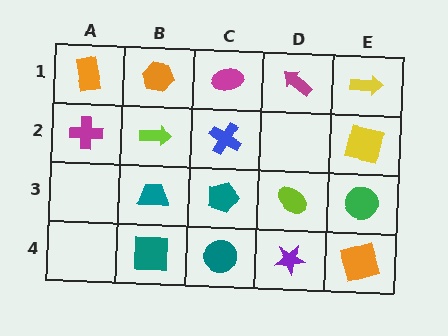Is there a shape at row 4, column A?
No, that cell is empty.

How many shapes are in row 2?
4 shapes.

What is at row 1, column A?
An orange rectangle.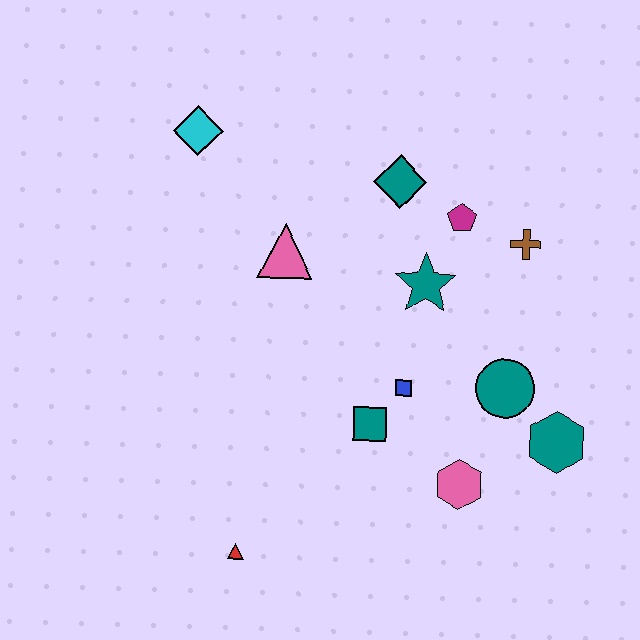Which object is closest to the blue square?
The teal square is closest to the blue square.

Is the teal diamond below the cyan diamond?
Yes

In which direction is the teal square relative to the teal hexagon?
The teal square is to the left of the teal hexagon.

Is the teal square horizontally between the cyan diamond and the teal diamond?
Yes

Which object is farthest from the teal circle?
The cyan diamond is farthest from the teal circle.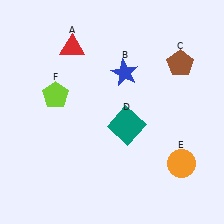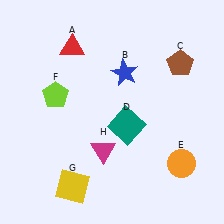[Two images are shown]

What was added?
A yellow square (G), a magenta triangle (H) were added in Image 2.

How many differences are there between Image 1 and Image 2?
There are 2 differences between the two images.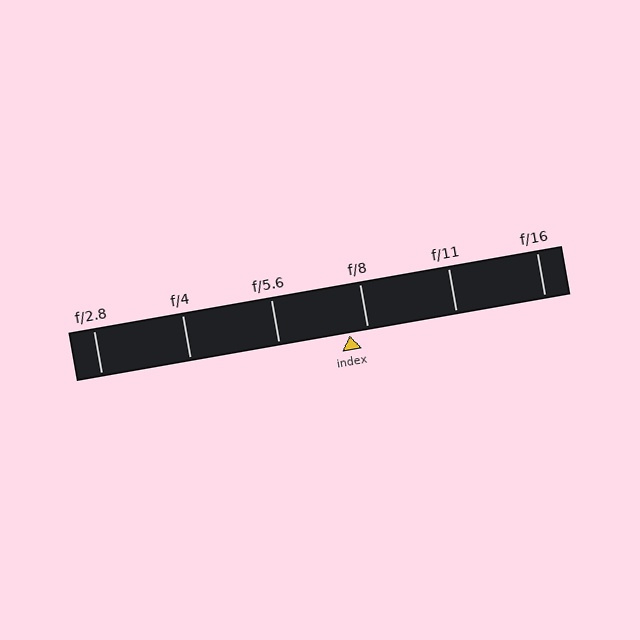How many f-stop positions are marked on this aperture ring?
There are 6 f-stop positions marked.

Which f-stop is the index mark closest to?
The index mark is closest to f/8.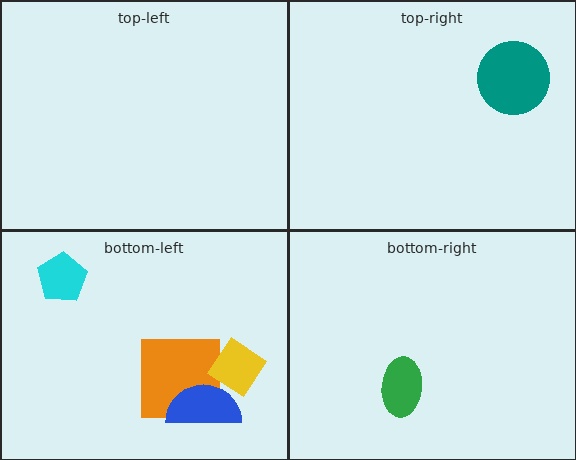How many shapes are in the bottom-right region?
1.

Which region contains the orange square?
The bottom-left region.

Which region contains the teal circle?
The top-right region.